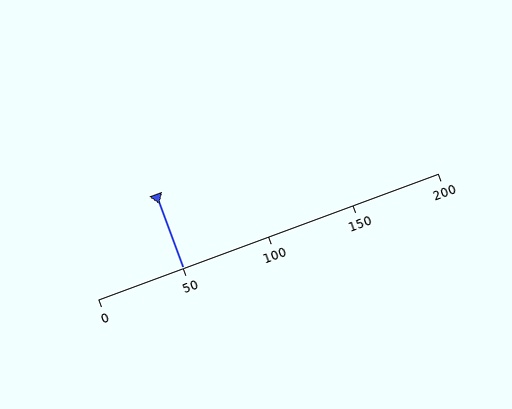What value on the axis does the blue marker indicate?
The marker indicates approximately 50.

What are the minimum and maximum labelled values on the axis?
The axis runs from 0 to 200.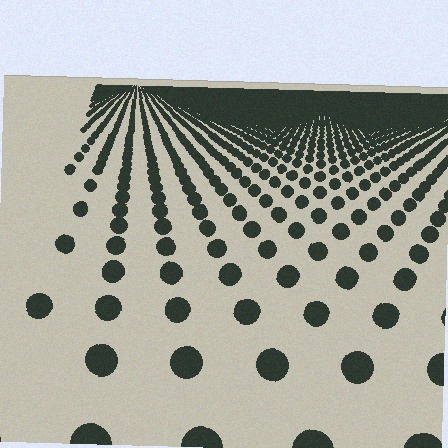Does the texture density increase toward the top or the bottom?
Density increases toward the top.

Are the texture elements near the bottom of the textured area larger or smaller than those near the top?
Larger. Near the bottom, elements are closer to the viewer and appear at a bigger on-screen size.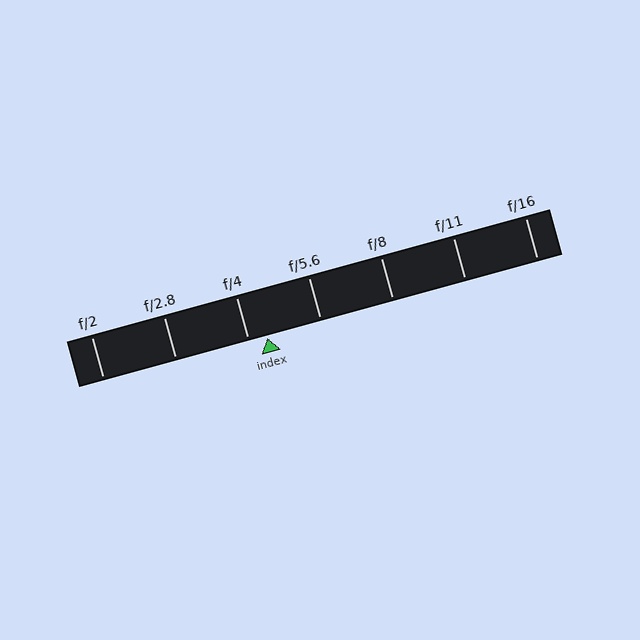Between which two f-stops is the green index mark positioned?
The index mark is between f/4 and f/5.6.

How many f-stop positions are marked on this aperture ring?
There are 7 f-stop positions marked.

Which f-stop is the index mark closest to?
The index mark is closest to f/4.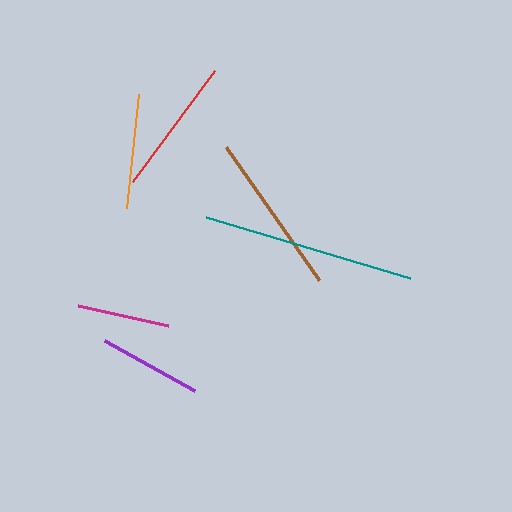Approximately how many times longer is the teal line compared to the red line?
The teal line is approximately 1.5 times the length of the red line.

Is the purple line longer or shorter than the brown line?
The brown line is longer than the purple line.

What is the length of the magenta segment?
The magenta segment is approximately 92 pixels long.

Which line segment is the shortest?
The magenta line is the shortest at approximately 92 pixels.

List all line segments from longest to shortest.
From longest to shortest: teal, brown, red, orange, purple, magenta.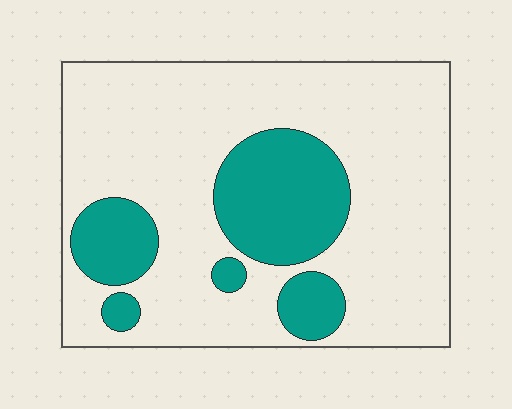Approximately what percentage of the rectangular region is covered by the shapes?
Approximately 25%.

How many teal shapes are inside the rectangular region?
5.